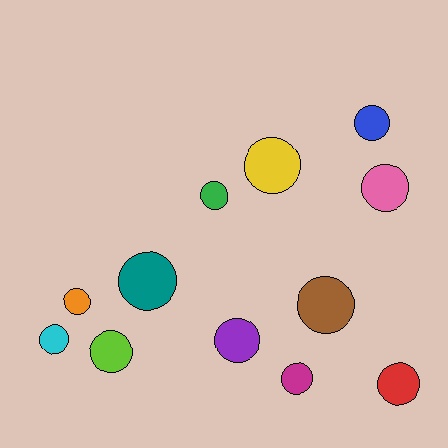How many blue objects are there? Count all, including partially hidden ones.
There is 1 blue object.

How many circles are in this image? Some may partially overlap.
There are 12 circles.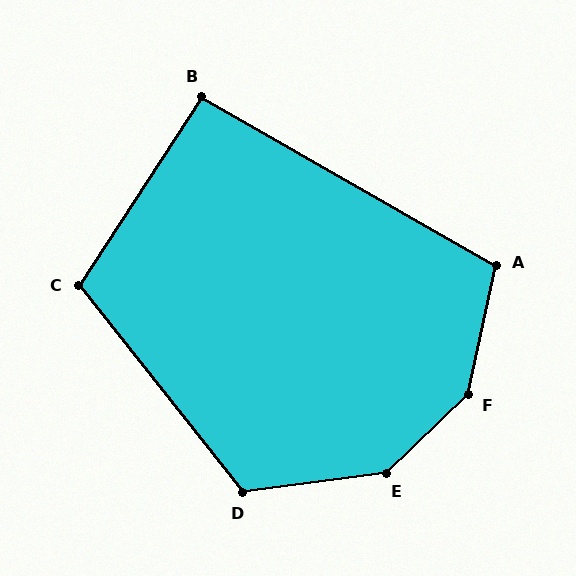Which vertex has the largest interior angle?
F, at approximately 146 degrees.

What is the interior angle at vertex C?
Approximately 109 degrees (obtuse).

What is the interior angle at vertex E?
Approximately 144 degrees (obtuse).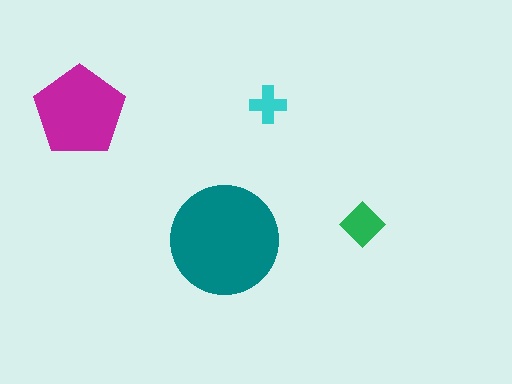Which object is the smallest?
The cyan cross.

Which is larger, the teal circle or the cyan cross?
The teal circle.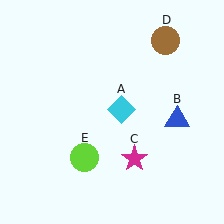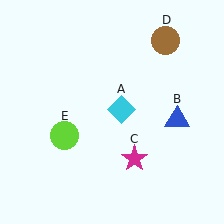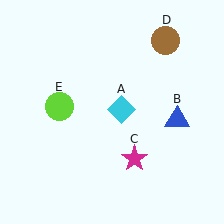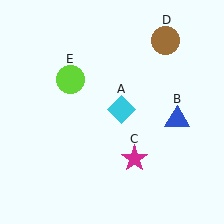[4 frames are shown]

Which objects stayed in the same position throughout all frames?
Cyan diamond (object A) and blue triangle (object B) and magenta star (object C) and brown circle (object D) remained stationary.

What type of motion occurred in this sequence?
The lime circle (object E) rotated clockwise around the center of the scene.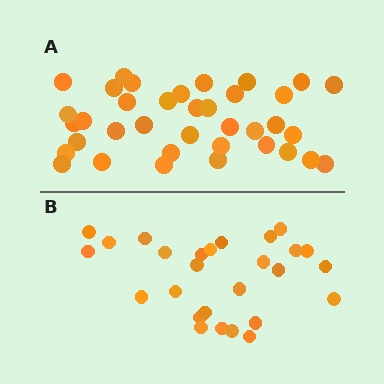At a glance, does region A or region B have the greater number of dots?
Region A (the top region) has more dots.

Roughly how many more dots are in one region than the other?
Region A has roughly 10 or so more dots than region B.